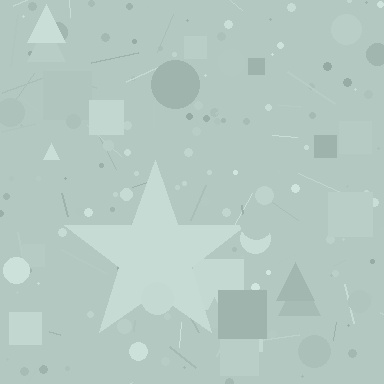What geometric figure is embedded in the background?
A star is embedded in the background.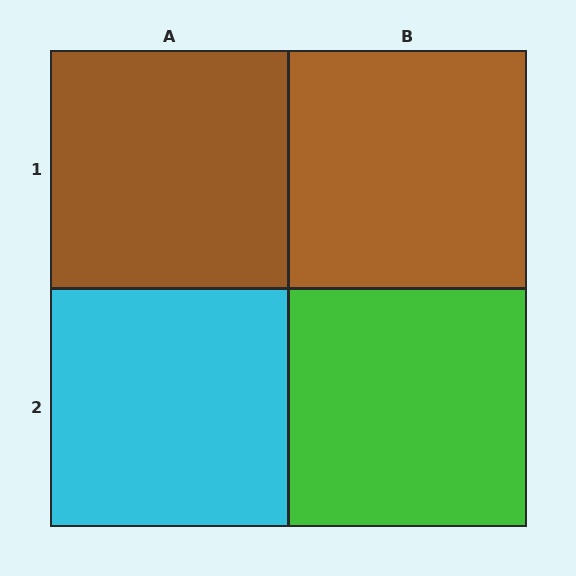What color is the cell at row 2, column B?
Green.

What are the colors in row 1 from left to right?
Brown, brown.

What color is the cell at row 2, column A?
Cyan.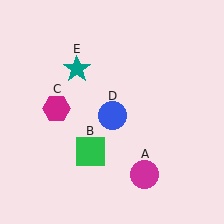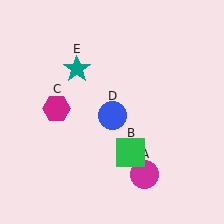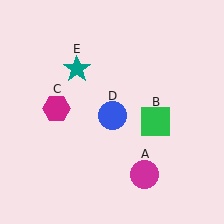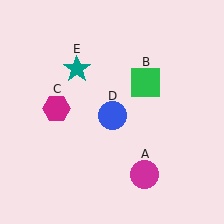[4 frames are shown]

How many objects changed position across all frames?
1 object changed position: green square (object B).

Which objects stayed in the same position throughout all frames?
Magenta circle (object A) and magenta hexagon (object C) and blue circle (object D) and teal star (object E) remained stationary.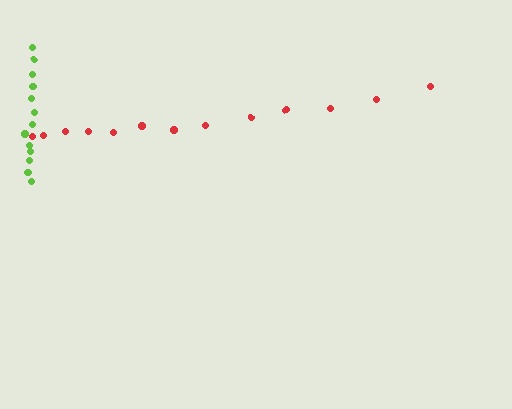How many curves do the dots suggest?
There are 2 distinct paths.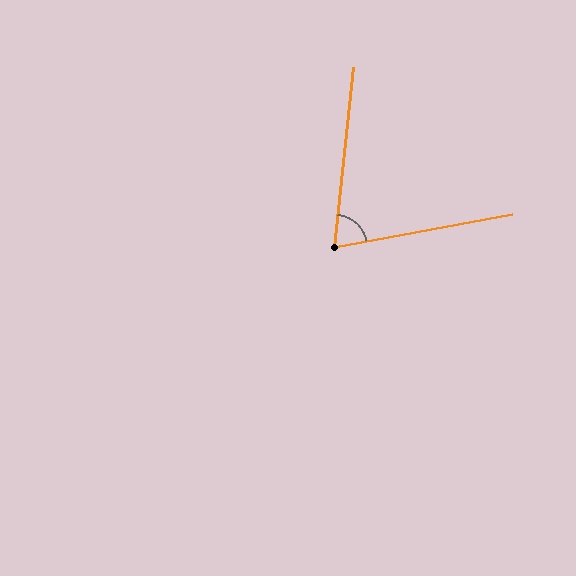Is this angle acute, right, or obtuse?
It is acute.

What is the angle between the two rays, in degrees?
Approximately 74 degrees.